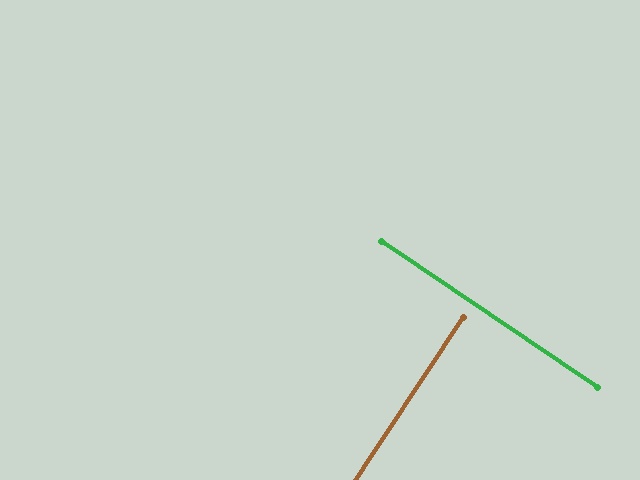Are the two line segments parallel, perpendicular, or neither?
Perpendicular — they meet at approximately 90°.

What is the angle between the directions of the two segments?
Approximately 90 degrees.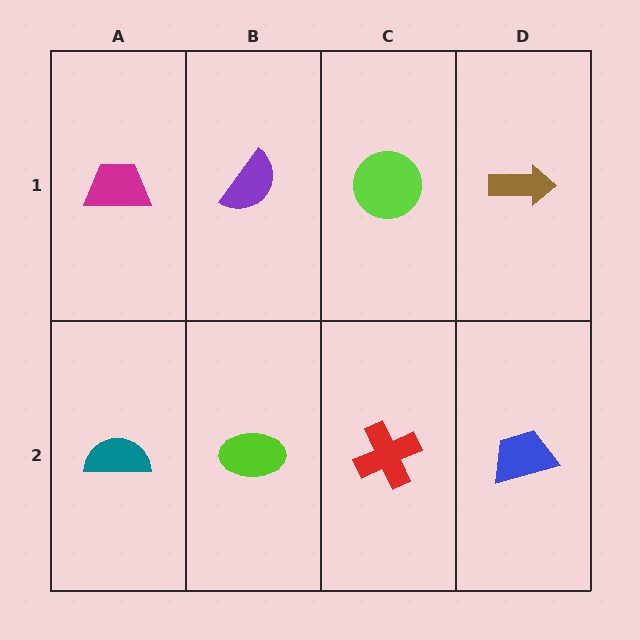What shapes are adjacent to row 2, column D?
A brown arrow (row 1, column D), a red cross (row 2, column C).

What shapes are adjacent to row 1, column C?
A red cross (row 2, column C), a purple semicircle (row 1, column B), a brown arrow (row 1, column D).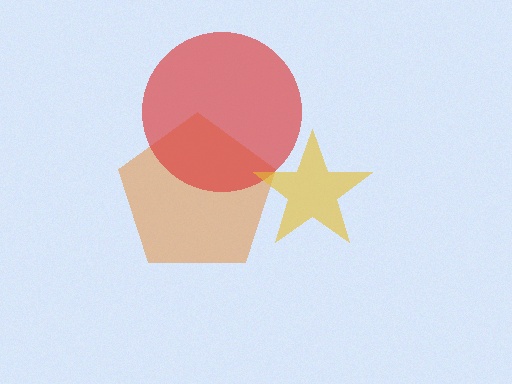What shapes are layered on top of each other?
The layered shapes are: an orange pentagon, a red circle, a yellow star.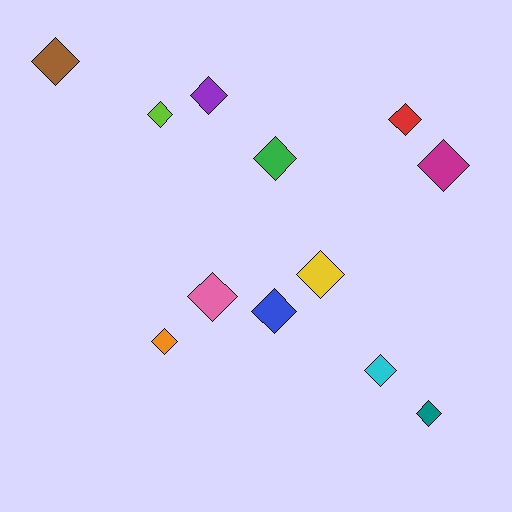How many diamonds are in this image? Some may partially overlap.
There are 12 diamonds.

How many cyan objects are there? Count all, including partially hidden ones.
There is 1 cyan object.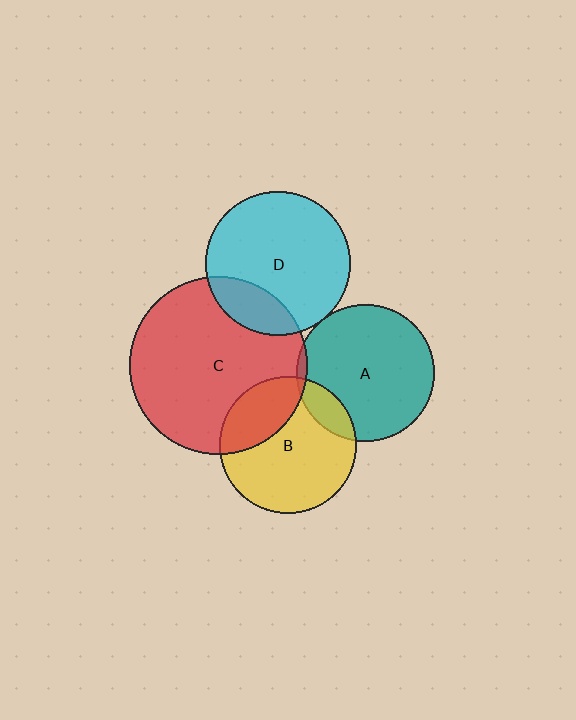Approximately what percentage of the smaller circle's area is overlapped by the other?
Approximately 15%.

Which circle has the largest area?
Circle C (red).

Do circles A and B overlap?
Yes.